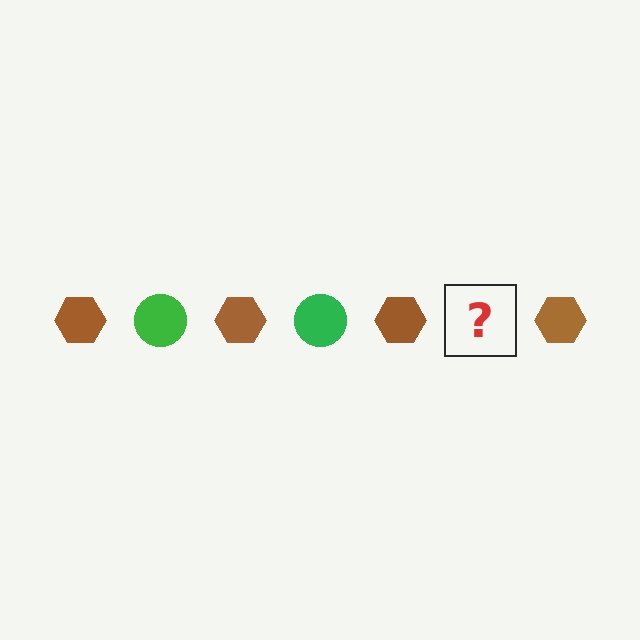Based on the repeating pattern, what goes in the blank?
The blank should be a green circle.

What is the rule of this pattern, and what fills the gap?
The rule is that the pattern alternates between brown hexagon and green circle. The gap should be filled with a green circle.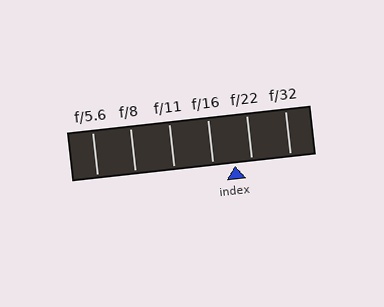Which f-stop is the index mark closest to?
The index mark is closest to f/22.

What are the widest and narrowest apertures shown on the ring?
The widest aperture shown is f/5.6 and the narrowest is f/32.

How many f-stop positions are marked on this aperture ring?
There are 6 f-stop positions marked.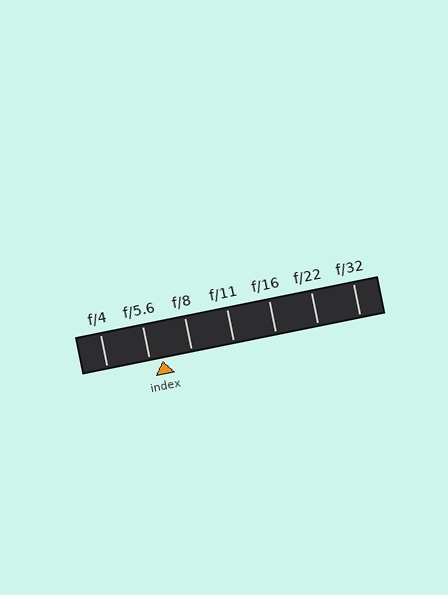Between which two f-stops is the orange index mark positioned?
The index mark is between f/5.6 and f/8.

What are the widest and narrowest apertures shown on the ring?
The widest aperture shown is f/4 and the narrowest is f/32.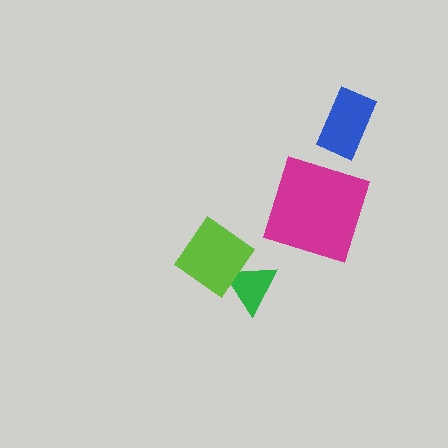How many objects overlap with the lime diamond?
1 object overlaps with the lime diamond.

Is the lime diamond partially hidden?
No, no other shape covers it.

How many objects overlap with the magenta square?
0 objects overlap with the magenta square.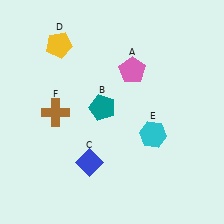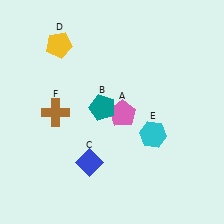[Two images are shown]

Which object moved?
The pink pentagon (A) moved down.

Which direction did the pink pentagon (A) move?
The pink pentagon (A) moved down.